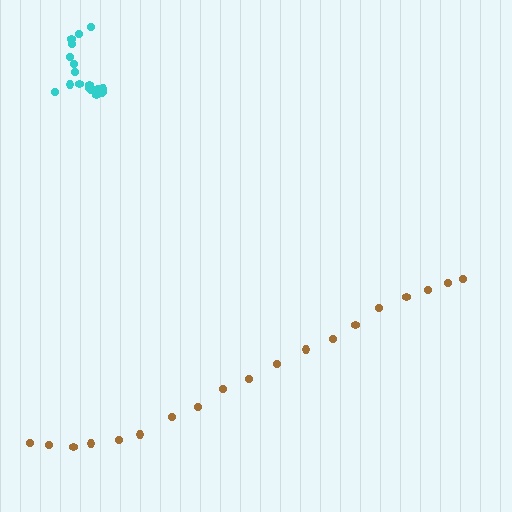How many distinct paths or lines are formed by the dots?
There are 2 distinct paths.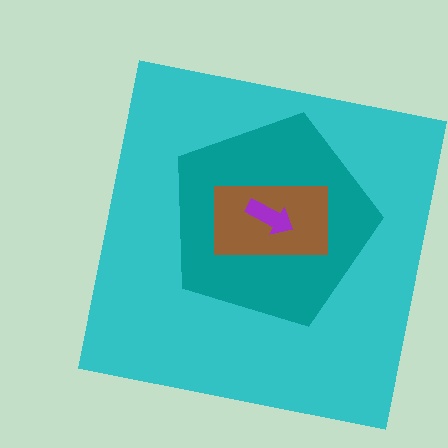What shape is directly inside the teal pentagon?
The brown rectangle.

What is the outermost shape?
The cyan square.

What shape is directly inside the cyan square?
The teal pentagon.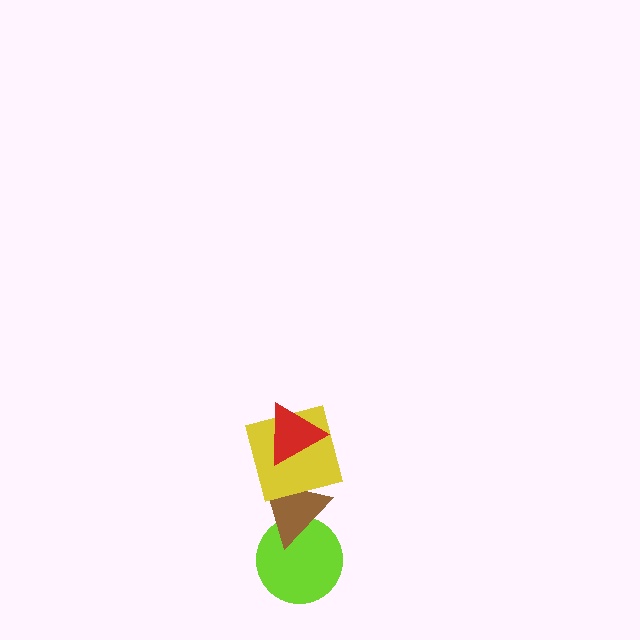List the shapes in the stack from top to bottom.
From top to bottom: the red triangle, the yellow square, the brown triangle, the lime circle.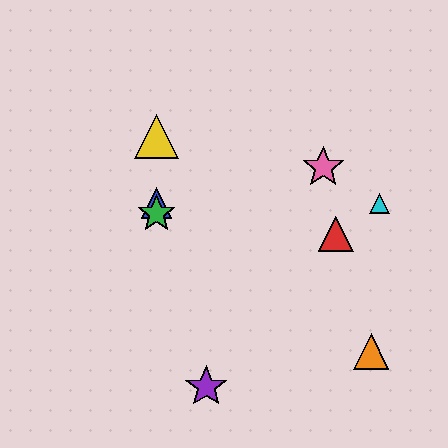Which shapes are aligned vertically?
The blue triangle, the green star, the yellow triangle are aligned vertically.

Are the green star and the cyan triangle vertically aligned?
No, the green star is at x≈156 and the cyan triangle is at x≈380.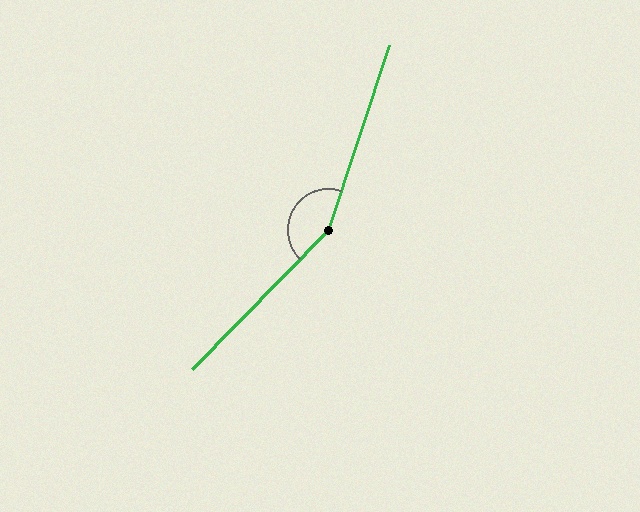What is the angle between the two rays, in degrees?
Approximately 154 degrees.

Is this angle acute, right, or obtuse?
It is obtuse.